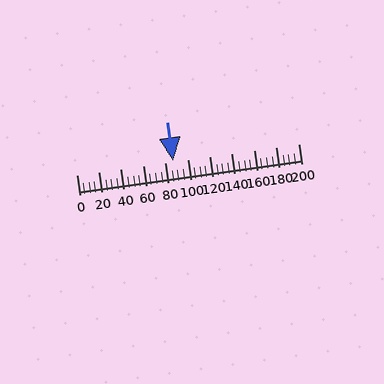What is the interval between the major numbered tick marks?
The major tick marks are spaced 20 units apart.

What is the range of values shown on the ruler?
The ruler shows values from 0 to 200.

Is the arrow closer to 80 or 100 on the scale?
The arrow is closer to 80.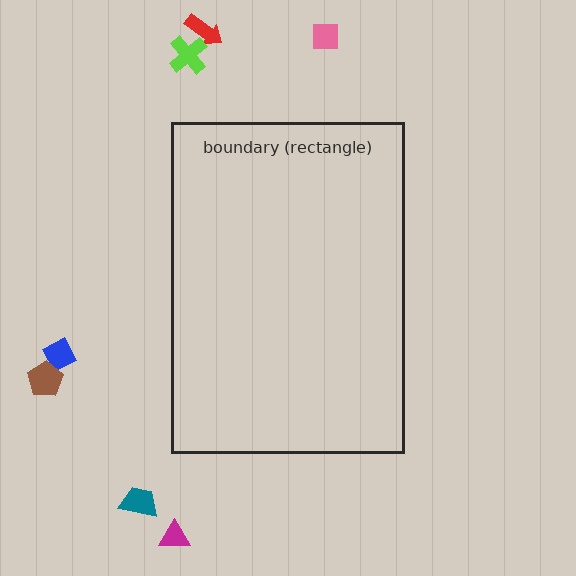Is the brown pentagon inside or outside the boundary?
Outside.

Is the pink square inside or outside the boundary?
Outside.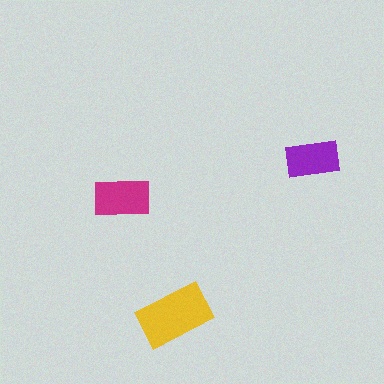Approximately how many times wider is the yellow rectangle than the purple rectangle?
About 1.5 times wider.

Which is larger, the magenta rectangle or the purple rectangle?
The magenta one.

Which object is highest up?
The purple rectangle is topmost.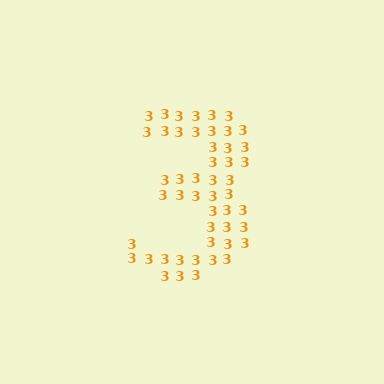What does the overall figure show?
The overall figure shows the digit 3.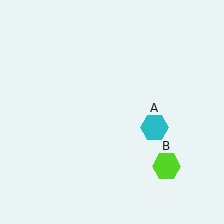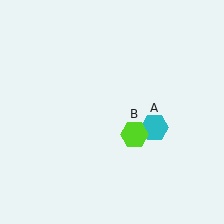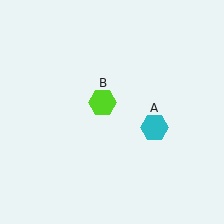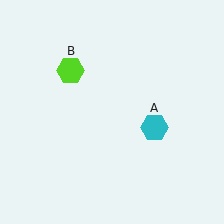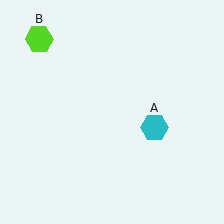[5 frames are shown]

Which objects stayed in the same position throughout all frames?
Cyan hexagon (object A) remained stationary.